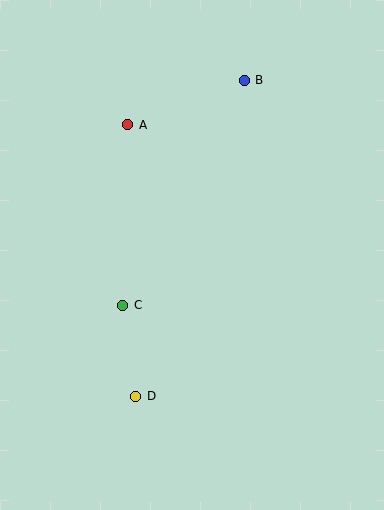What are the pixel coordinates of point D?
Point D is at (136, 396).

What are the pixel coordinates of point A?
Point A is at (128, 125).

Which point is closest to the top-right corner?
Point B is closest to the top-right corner.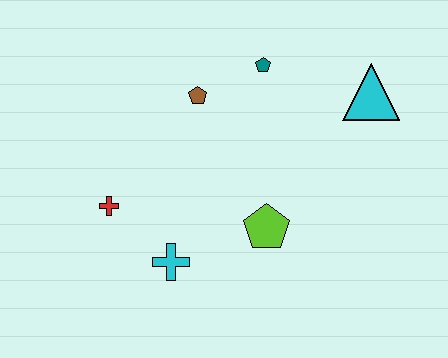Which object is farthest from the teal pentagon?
The cyan cross is farthest from the teal pentagon.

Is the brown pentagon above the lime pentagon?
Yes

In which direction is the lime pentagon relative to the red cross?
The lime pentagon is to the right of the red cross.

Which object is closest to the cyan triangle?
The teal pentagon is closest to the cyan triangle.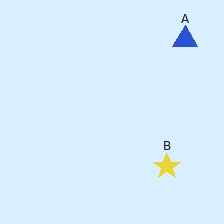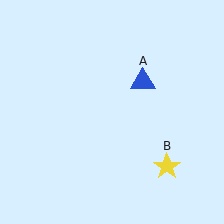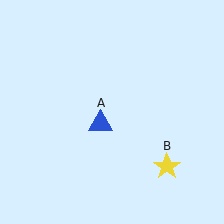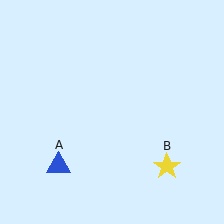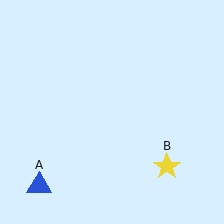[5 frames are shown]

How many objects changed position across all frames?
1 object changed position: blue triangle (object A).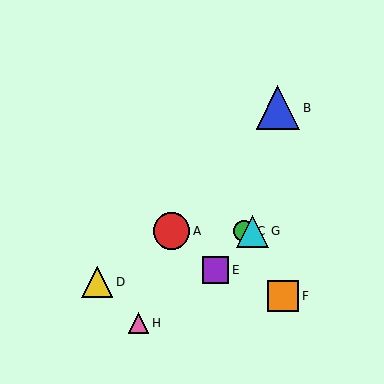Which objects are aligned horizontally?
Objects A, C, G are aligned horizontally.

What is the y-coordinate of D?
Object D is at y≈282.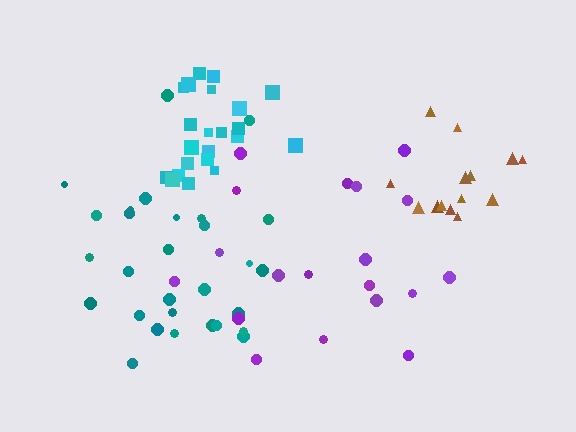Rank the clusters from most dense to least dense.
cyan, brown, teal, purple.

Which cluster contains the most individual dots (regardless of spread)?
Teal (29).